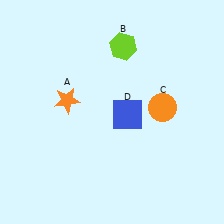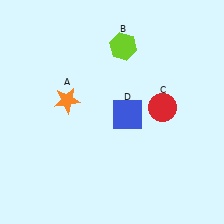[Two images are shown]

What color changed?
The circle (C) changed from orange in Image 1 to red in Image 2.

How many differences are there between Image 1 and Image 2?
There is 1 difference between the two images.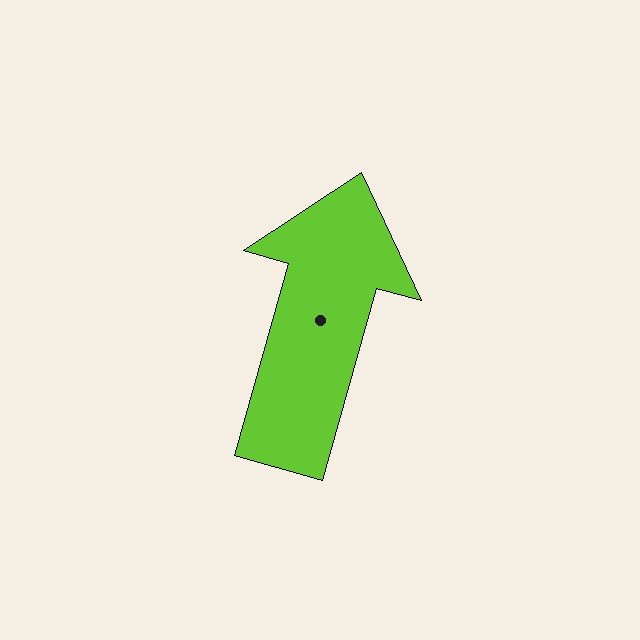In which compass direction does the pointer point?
North.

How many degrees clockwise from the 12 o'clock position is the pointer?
Approximately 16 degrees.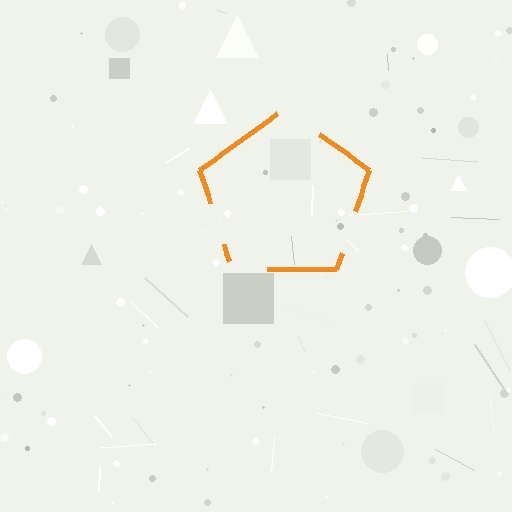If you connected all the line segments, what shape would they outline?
They would outline a pentagon.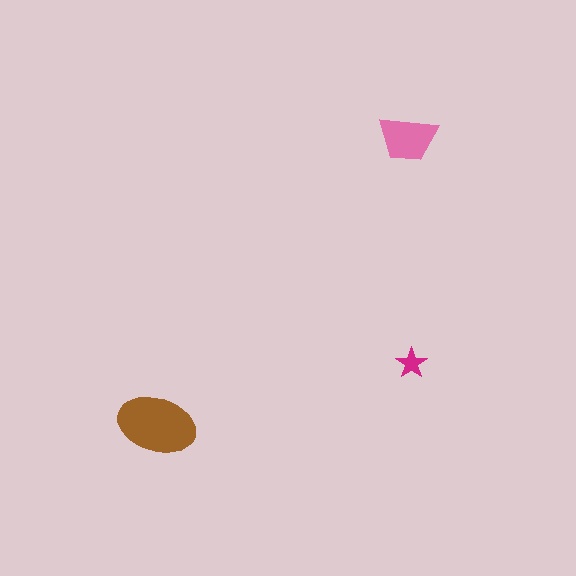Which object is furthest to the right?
The magenta star is rightmost.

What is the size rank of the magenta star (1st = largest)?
3rd.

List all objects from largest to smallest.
The brown ellipse, the pink trapezoid, the magenta star.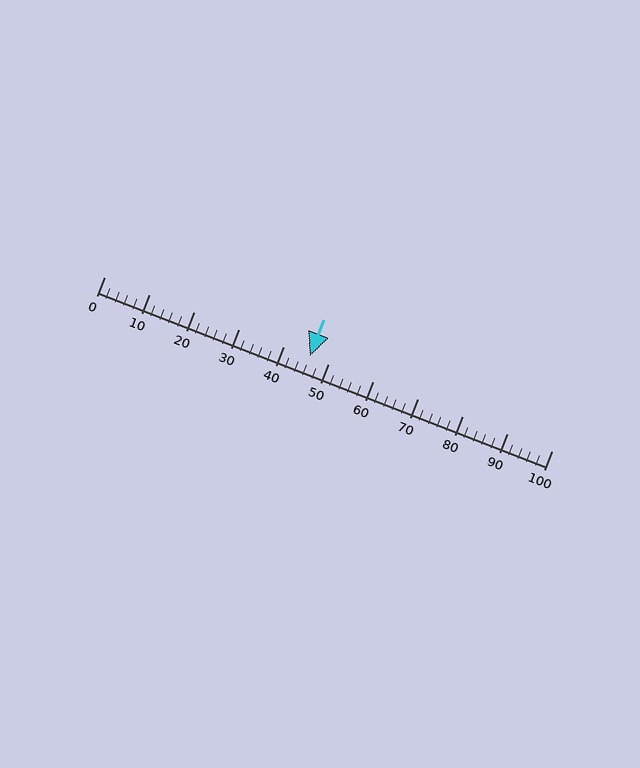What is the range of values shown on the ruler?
The ruler shows values from 0 to 100.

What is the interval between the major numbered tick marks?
The major tick marks are spaced 10 units apart.